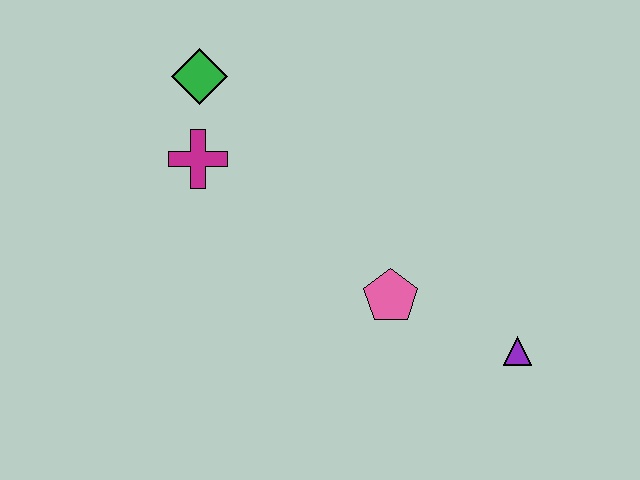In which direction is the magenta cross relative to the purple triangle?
The magenta cross is to the left of the purple triangle.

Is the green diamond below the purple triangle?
No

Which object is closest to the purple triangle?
The pink pentagon is closest to the purple triangle.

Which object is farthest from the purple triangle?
The green diamond is farthest from the purple triangle.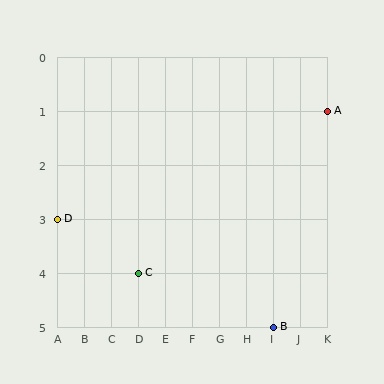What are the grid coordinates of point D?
Point D is at grid coordinates (A, 3).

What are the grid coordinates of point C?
Point C is at grid coordinates (D, 4).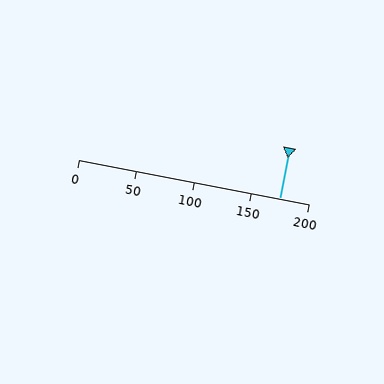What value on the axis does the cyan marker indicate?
The marker indicates approximately 175.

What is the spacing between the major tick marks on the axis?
The major ticks are spaced 50 apart.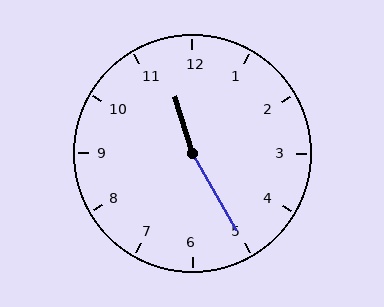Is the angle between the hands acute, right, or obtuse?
It is obtuse.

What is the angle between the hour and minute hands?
Approximately 168 degrees.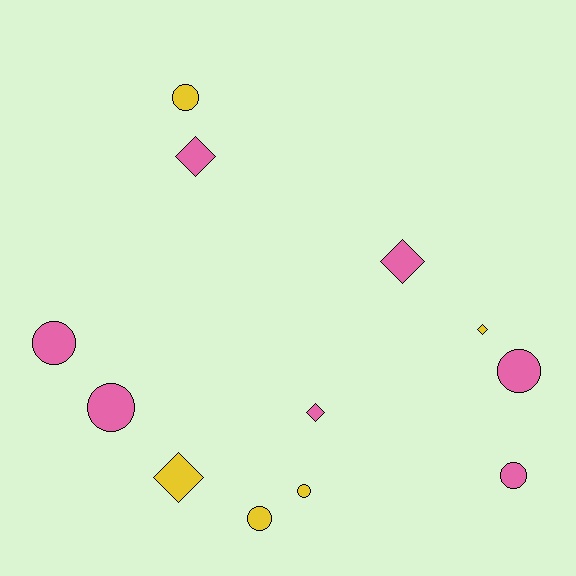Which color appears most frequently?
Pink, with 7 objects.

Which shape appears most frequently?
Circle, with 7 objects.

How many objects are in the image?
There are 12 objects.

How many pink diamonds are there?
There are 3 pink diamonds.